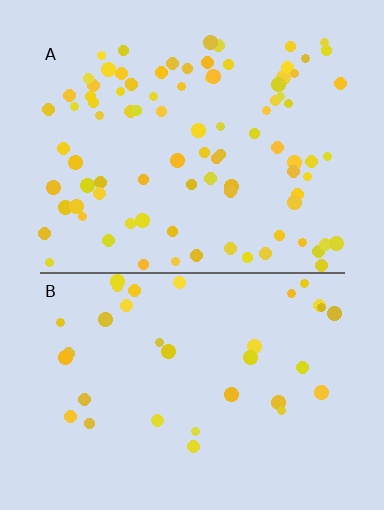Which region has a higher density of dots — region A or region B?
A (the top).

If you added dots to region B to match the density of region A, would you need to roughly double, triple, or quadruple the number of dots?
Approximately triple.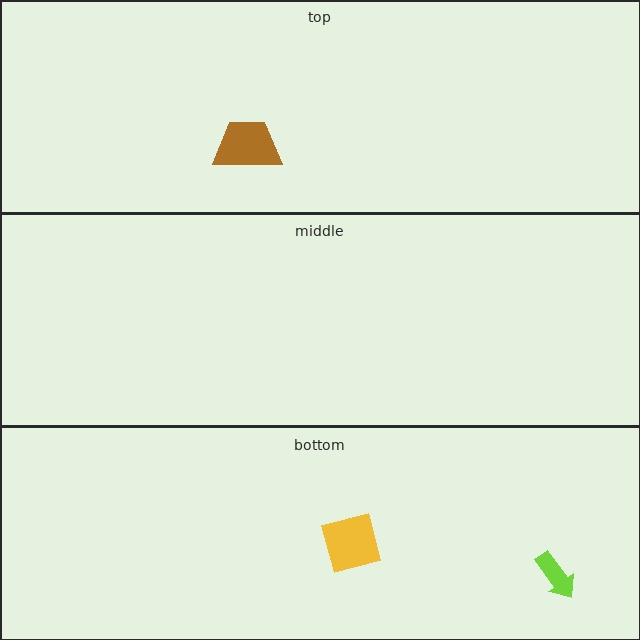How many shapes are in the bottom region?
2.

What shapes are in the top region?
The brown trapezoid.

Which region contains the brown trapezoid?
The top region.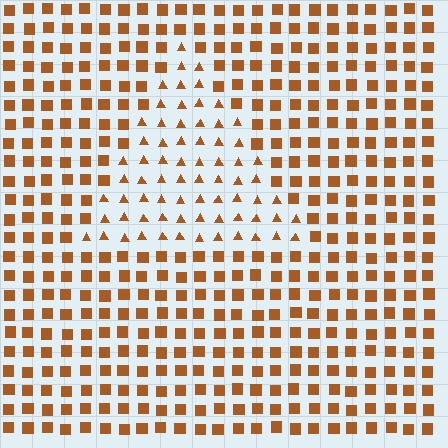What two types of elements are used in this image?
The image uses triangles inside the triangle region and squares outside it.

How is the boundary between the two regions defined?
The boundary is defined by a change in element shape: triangles inside vs. squares outside. All elements share the same color and spacing.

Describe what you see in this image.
The image is filled with small brown elements arranged in a uniform grid. A triangle-shaped region contains triangles, while the surrounding area contains squares. The boundary is defined purely by the change in element shape.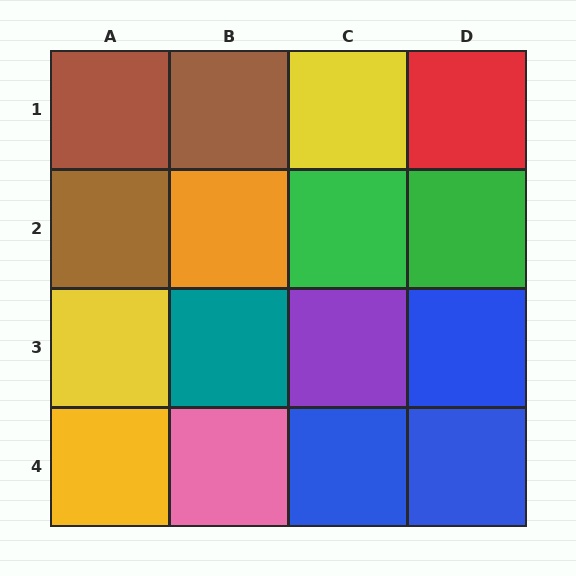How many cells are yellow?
3 cells are yellow.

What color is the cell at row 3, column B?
Teal.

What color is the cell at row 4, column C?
Blue.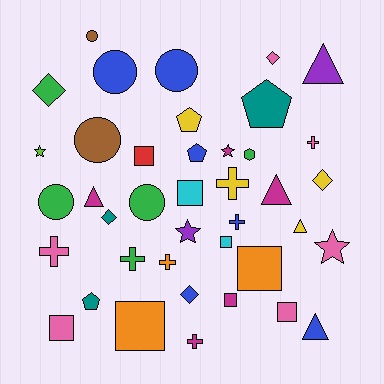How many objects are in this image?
There are 40 objects.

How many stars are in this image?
There are 4 stars.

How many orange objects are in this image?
There are 3 orange objects.